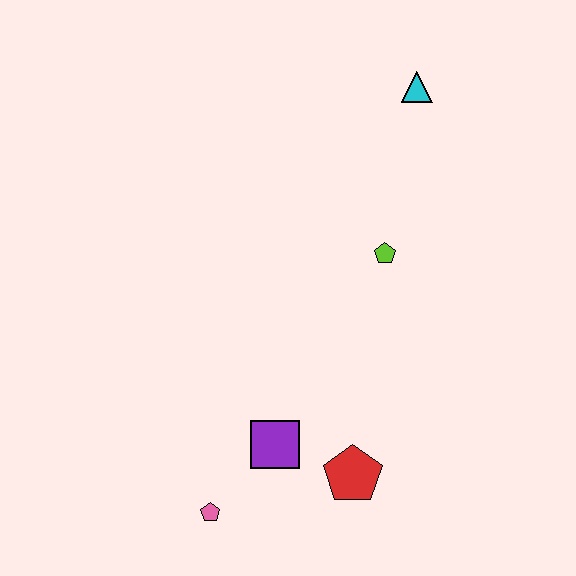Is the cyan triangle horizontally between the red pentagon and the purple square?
No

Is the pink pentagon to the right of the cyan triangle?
No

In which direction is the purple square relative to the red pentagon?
The purple square is to the left of the red pentagon.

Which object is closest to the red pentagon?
The purple square is closest to the red pentagon.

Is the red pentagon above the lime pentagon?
No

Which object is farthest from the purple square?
The cyan triangle is farthest from the purple square.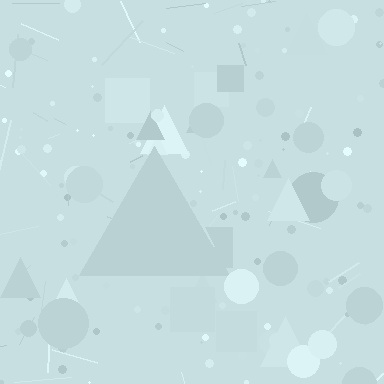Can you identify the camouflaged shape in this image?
The camouflaged shape is a triangle.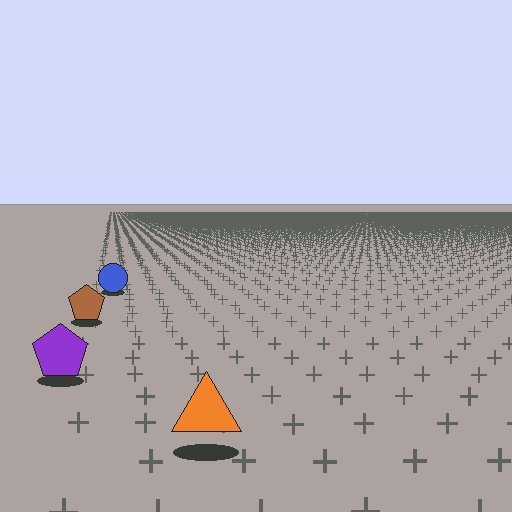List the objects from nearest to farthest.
From nearest to farthest: the orange triangle, the purple pentagon, the brown pentagon, the blue circle.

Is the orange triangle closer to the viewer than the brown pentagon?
Yes. The orange triangle is closer — you can tell from the texture gradient: the ground texture is coarser near it.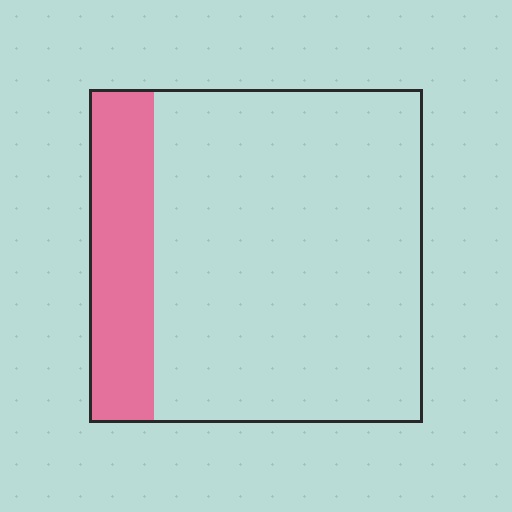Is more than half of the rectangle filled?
No.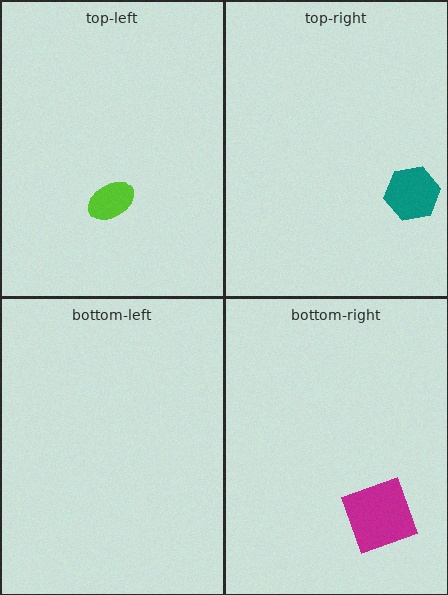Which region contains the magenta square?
The bottom-right region.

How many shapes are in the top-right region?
1.